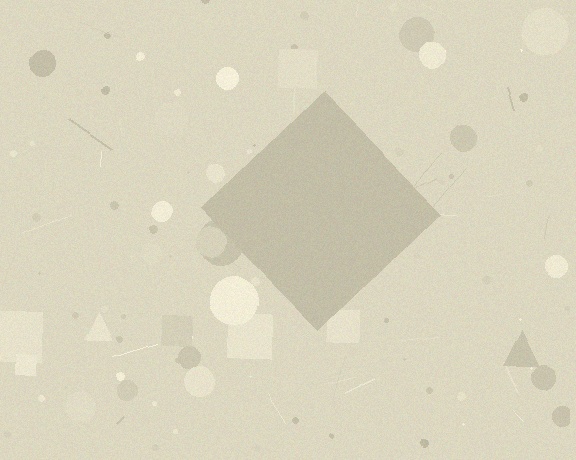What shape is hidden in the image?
A diamond is hidden in the image.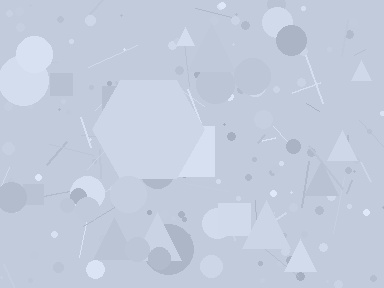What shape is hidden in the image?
A hexagon is hidden in the image.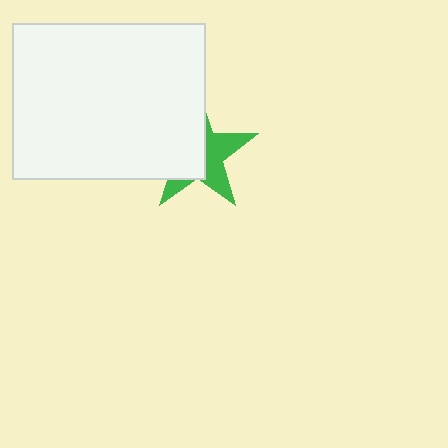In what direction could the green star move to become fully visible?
The green star could move right. That would shift it out from behind the white rectangle entirely.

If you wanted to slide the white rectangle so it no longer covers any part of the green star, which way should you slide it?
Slide it left — that is the most direct way to separate the two shapes.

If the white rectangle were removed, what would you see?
You would see the complete green star.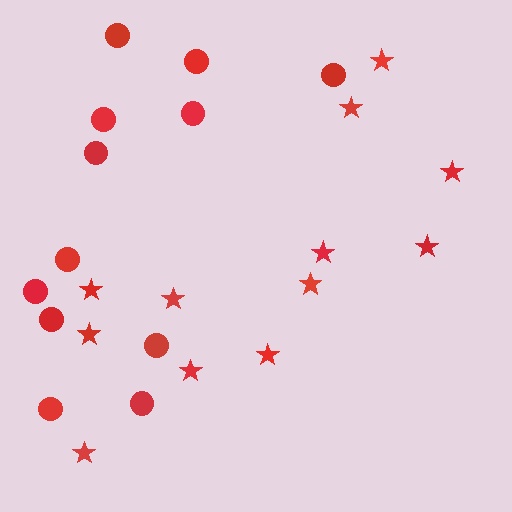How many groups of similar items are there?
There are 2 groups: one group of circles (12) and one group of stars (12).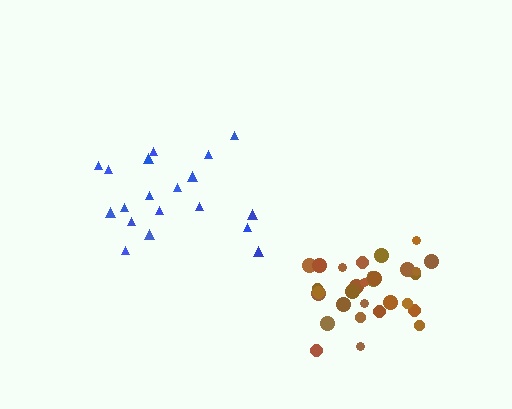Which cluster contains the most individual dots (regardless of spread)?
Brown (31).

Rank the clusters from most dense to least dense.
brown, blue.